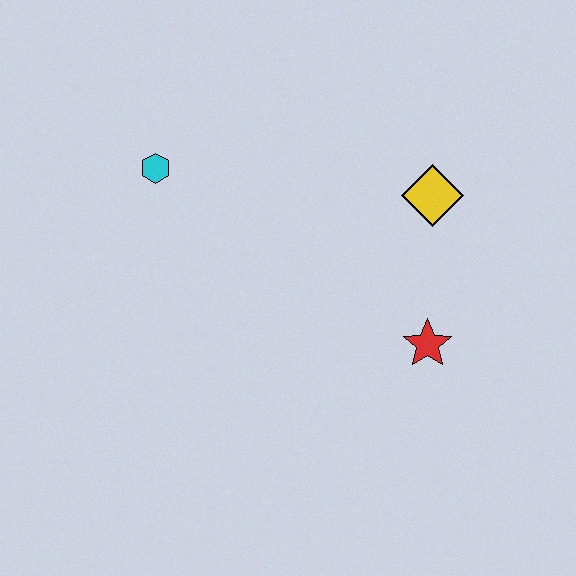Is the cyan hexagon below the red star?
No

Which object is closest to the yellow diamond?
The red star is closest to the yellow diamond.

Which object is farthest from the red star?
The cyan hexagon is farthest from the red star.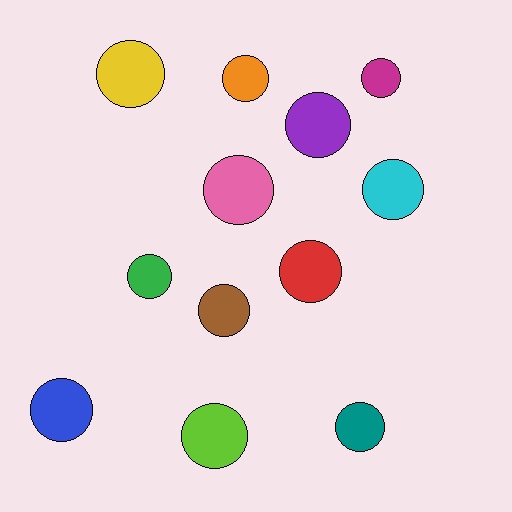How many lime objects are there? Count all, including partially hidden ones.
There is 1 lime object.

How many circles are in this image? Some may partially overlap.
There are 12 circles.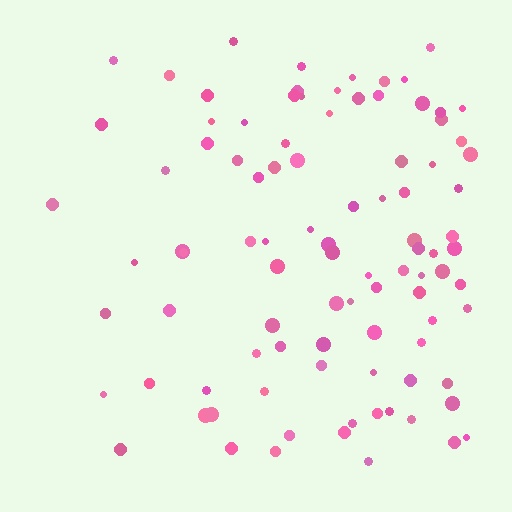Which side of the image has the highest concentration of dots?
The right.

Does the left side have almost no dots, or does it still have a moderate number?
Still a moderate number, just noticeably fewer than the right.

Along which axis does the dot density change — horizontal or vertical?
Horizontal.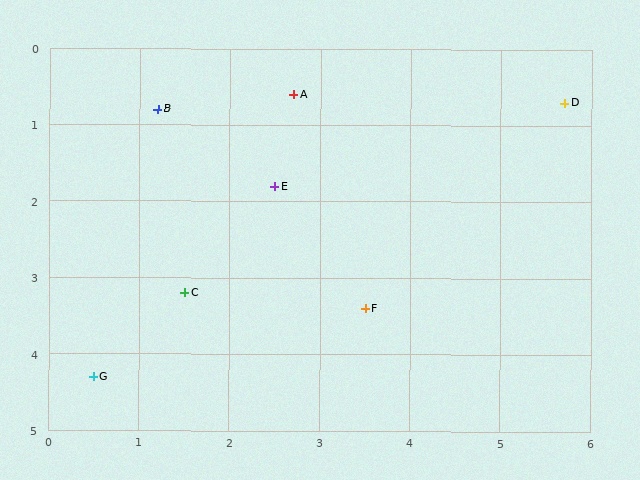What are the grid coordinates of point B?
Point B is at approximately (1.2, 0.8).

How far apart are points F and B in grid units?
Points F and B are about 3.5 grid units apart.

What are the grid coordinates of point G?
Point G is at approximately (0.5, 4.3).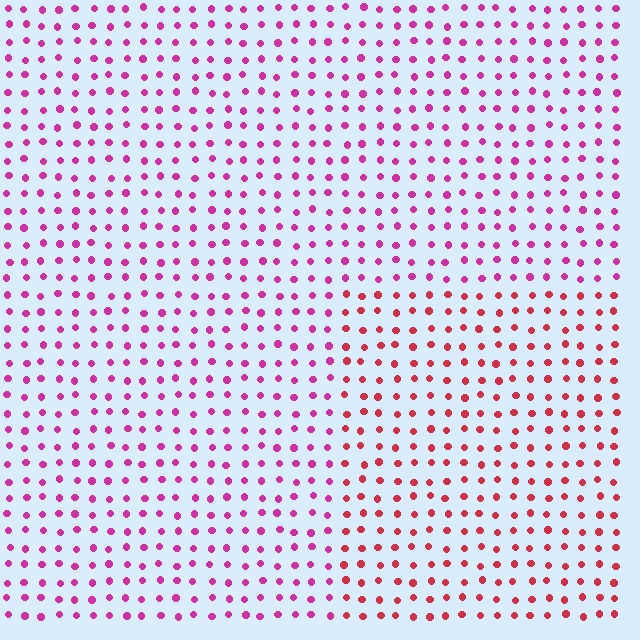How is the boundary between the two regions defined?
The boundary is defined purely by a slight shift in hue (about 35 degrees). Spacing, size, and orientation are identical on both sides.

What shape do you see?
I see a rectangle.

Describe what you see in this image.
The image is filled with small magenta elements in a uniform arrangement. A rectangle-shaped region is visible where the elements are tinted to a slightly different hue, forming a subtle color boundary.